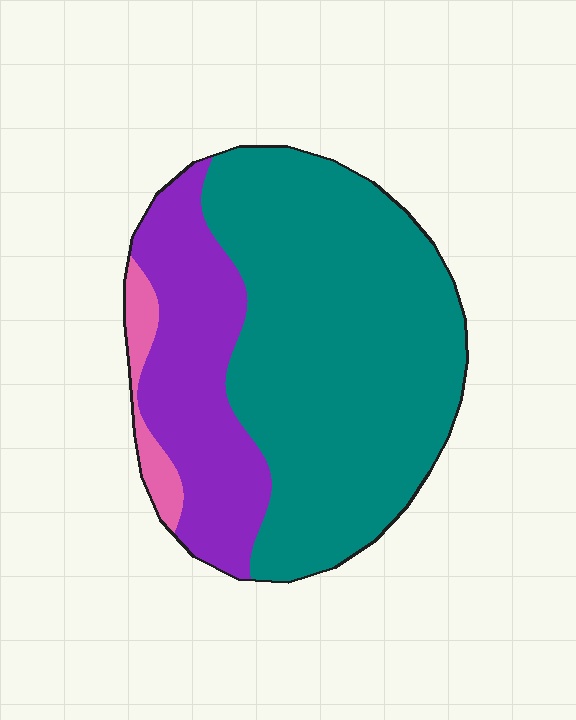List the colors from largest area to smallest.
From largest to smallest: teal, purple, pink.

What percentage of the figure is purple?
Purple takes up about one quarter (1/4) of the figure.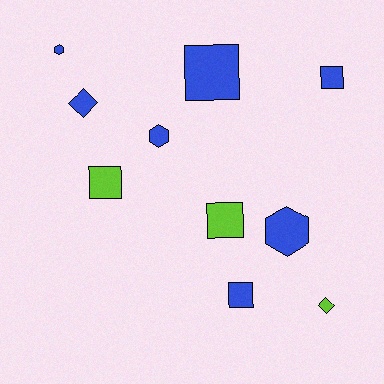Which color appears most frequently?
Blue, with 7 objects.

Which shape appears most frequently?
Square, with 5 objects.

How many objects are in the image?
There are 10 objects.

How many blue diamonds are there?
There is 1 blue diamond.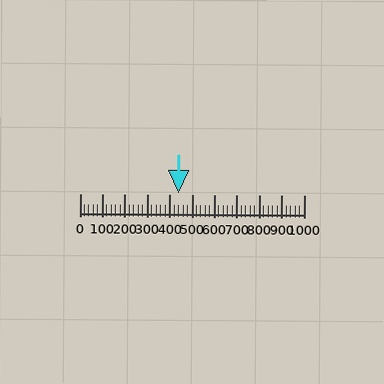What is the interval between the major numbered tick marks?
The major tick marks are spaced 100 units apart.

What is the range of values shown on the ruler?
The ruler shows values from 0 to 1000.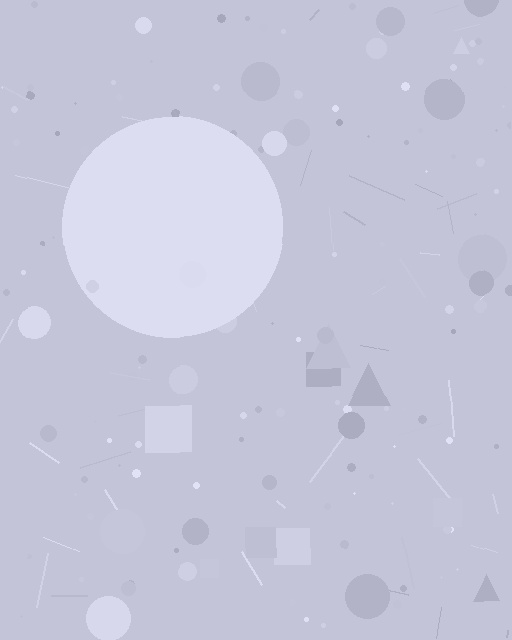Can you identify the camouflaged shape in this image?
The camouflaged shape is a circle.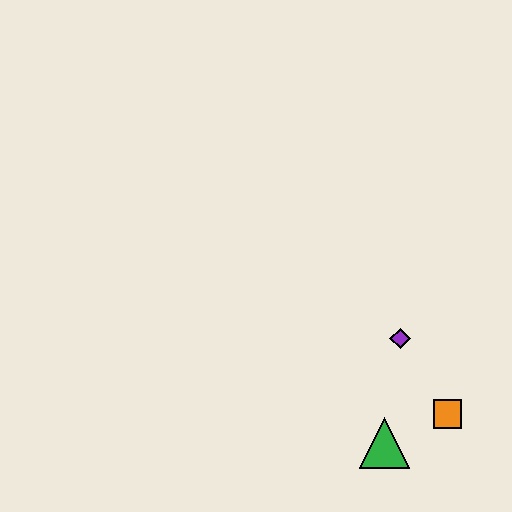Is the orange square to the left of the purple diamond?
No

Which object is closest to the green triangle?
The orange square is closest to the green triangle.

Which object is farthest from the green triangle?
The purple diamond is farthest from the green triangle.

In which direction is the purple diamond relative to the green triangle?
The purple diamond is above the green triangle.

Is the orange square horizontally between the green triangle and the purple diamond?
No